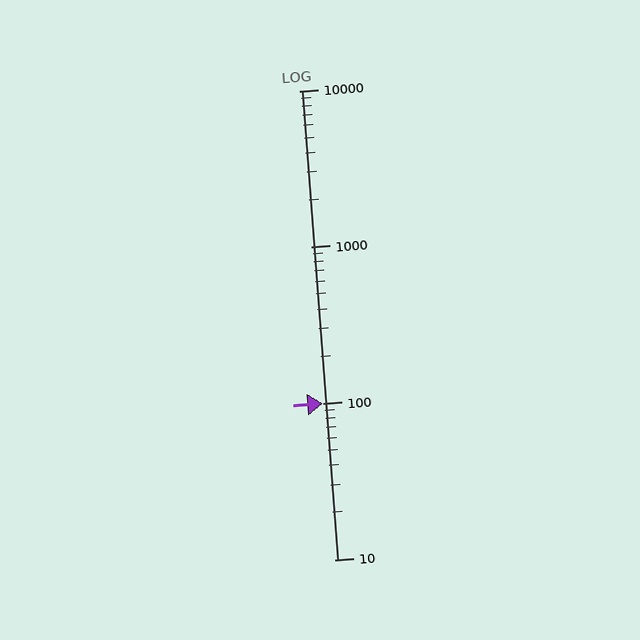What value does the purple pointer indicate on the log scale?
The pointer indicates approximately 100.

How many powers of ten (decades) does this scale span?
The scale spans 3 decades, from 10 to 10000.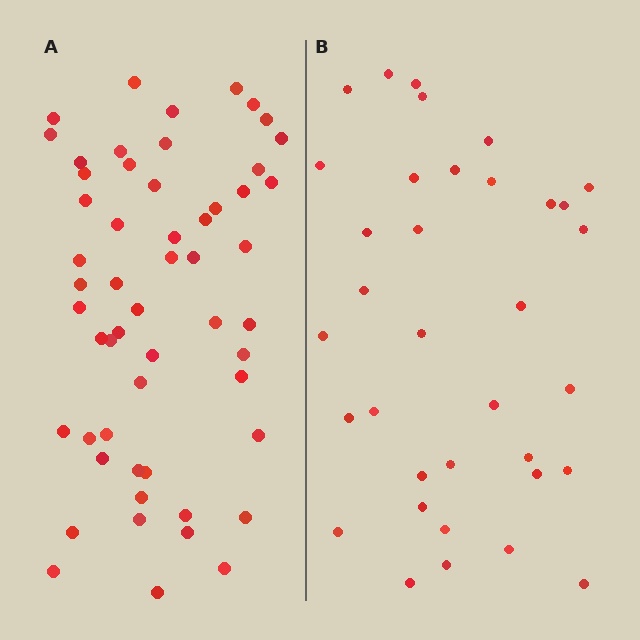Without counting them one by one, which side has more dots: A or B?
Region A (the left region) has more dots.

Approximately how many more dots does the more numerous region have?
Region A has approximately 20 more dots than region B.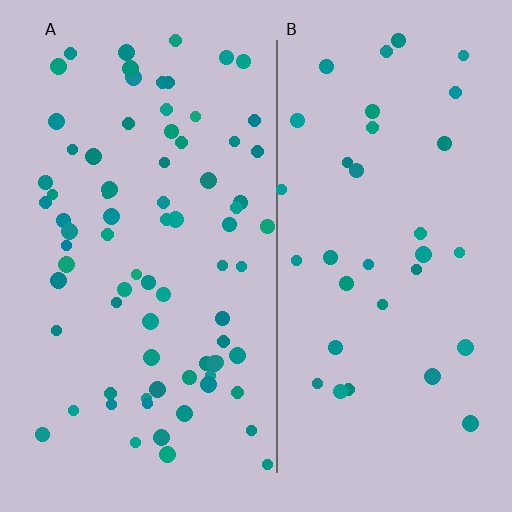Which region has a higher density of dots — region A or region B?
A (the left).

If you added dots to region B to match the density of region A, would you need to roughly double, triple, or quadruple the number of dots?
Approximately double.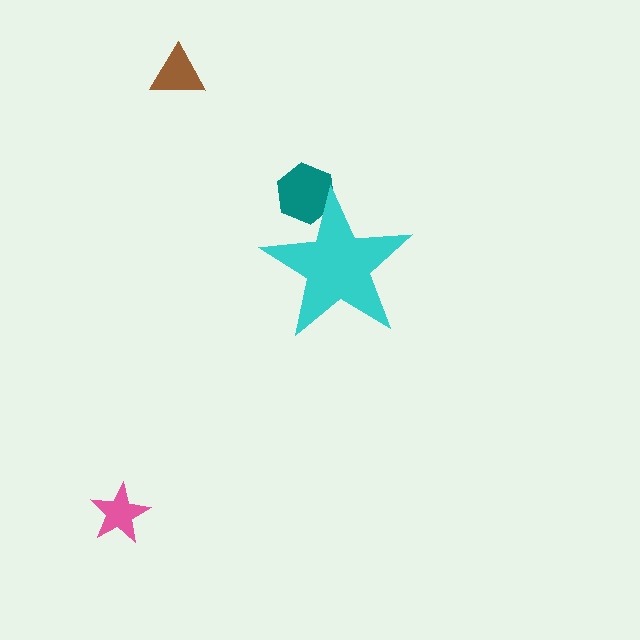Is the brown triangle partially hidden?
No, the brown triangle is fully visible.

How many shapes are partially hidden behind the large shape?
1 shape is partially hidden.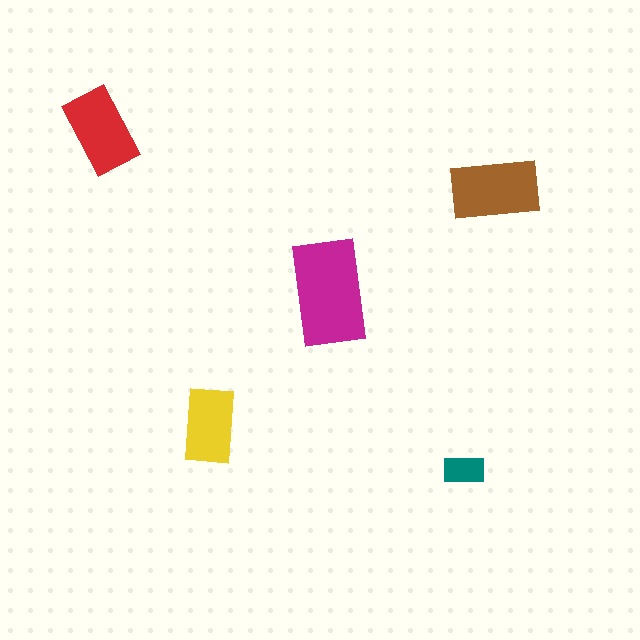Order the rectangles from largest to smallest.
the magenta one, the brown one, the red one, the yellow one, the teal one.